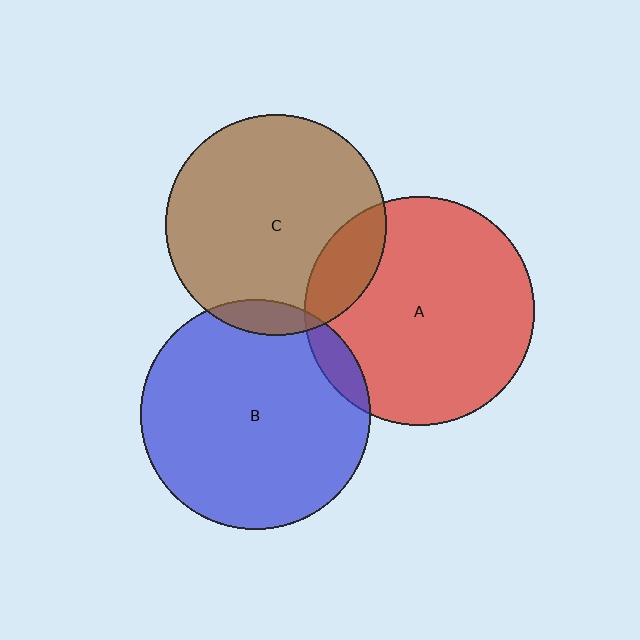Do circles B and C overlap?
Yes.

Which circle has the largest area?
Circle B (blue).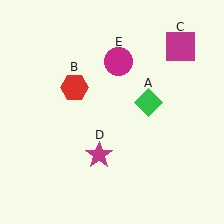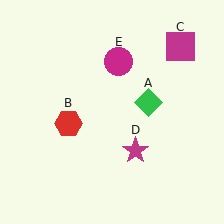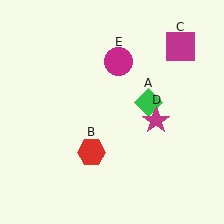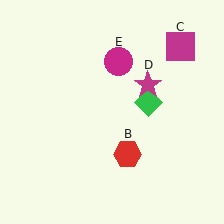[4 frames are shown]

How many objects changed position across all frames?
2 objects changed position: red hexagon (object B), magenta star (object D).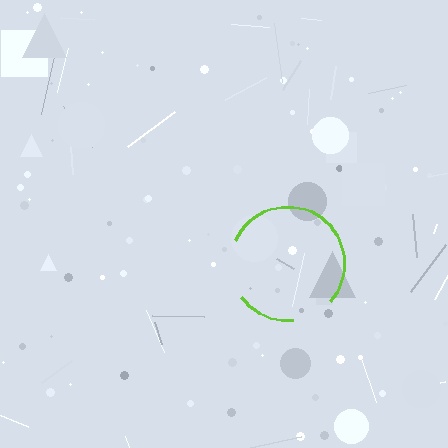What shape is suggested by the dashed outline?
The dashed outline suggests a circle.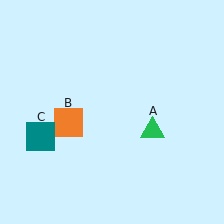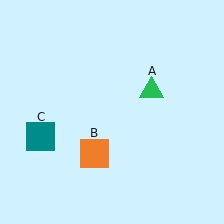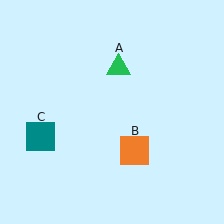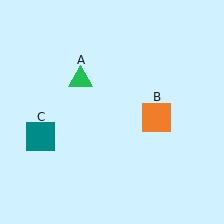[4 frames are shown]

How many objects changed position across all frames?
2 objects changed position: green triangle (object A), orange square (object B).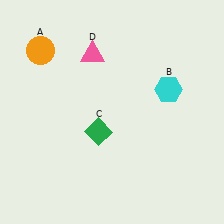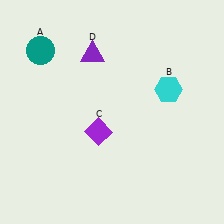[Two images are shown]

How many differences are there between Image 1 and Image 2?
There are 3 differences between the two images.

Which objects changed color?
A changed from orange to teal. C changed from green to purple. D changed from pink to purple.